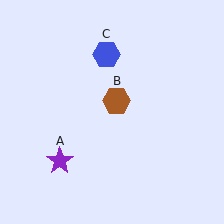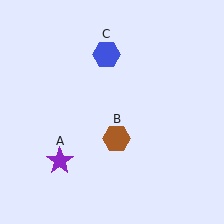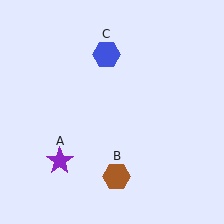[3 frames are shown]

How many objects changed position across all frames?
1 object changed position: brown hexagon (object B).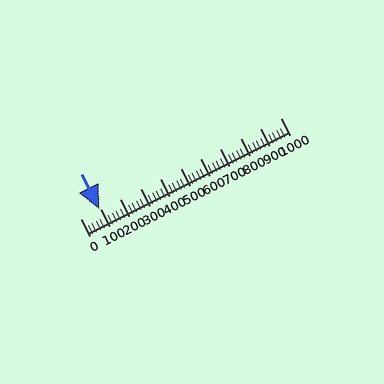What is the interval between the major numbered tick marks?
The major tick marks are spaced 100 units apart.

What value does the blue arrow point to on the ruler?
The blue arrow points to approximately 94.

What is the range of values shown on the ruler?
The ruler shows values from 0 to 1000.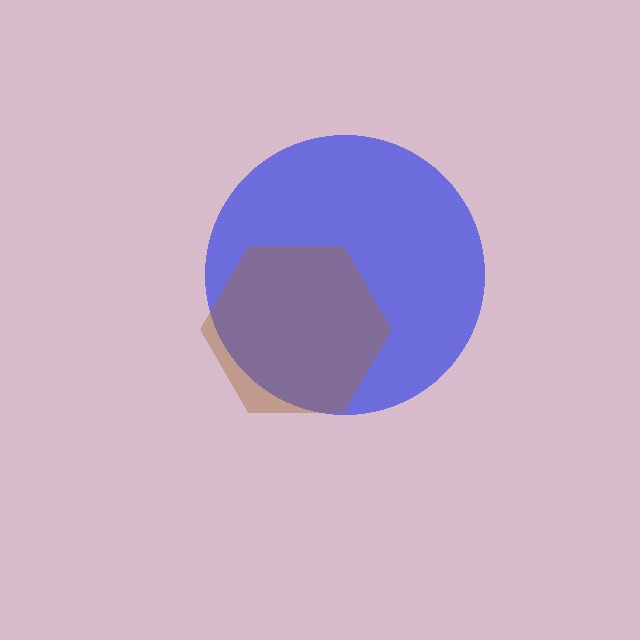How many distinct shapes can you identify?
There are 2 distinct shapes: a blue circle, a brown hexagon.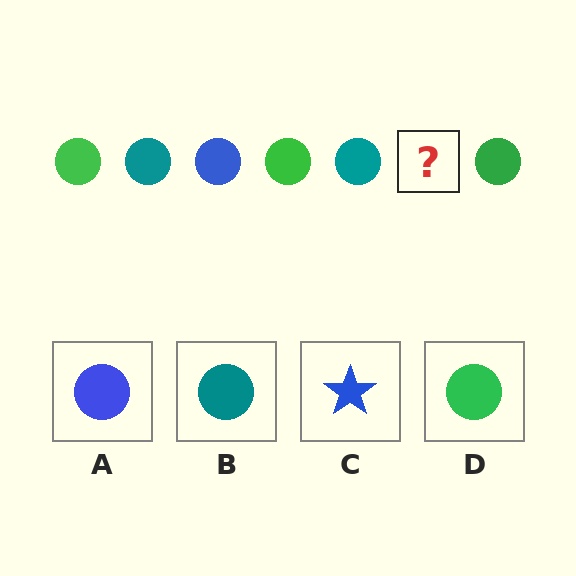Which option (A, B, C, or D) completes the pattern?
A.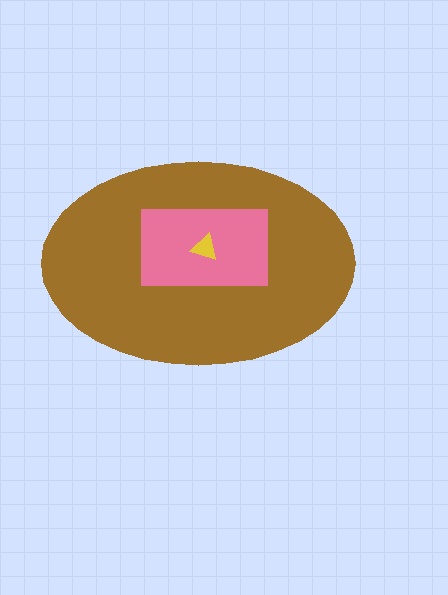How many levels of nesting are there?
3.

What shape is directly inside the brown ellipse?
The pink rectangle.